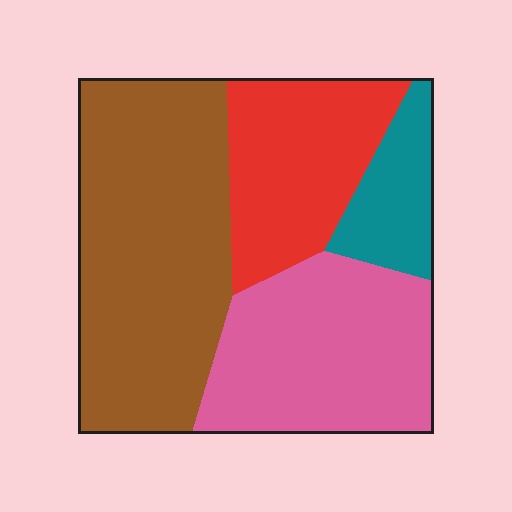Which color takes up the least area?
Teal, at roughly 10%.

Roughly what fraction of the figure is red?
Red covers roughly 20% of the figure.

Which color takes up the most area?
Brown, at roughly 40%.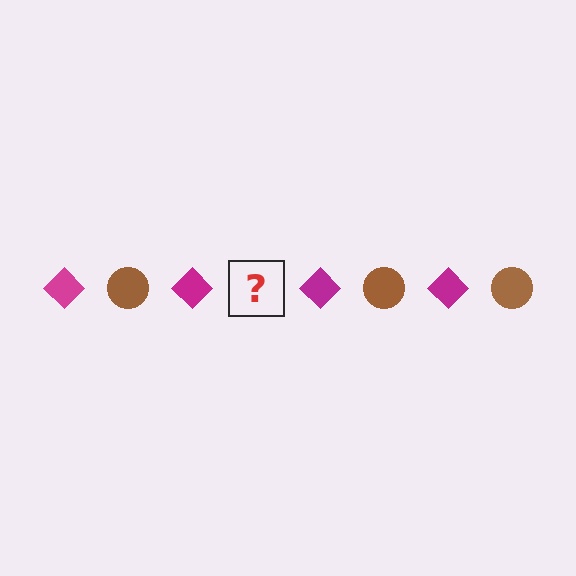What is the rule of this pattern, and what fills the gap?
The rule is that the pattern alternates between magenta diamond and brown circle. The gap should be filled with a brown circle.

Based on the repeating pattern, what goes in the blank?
The blank should be a brown circle.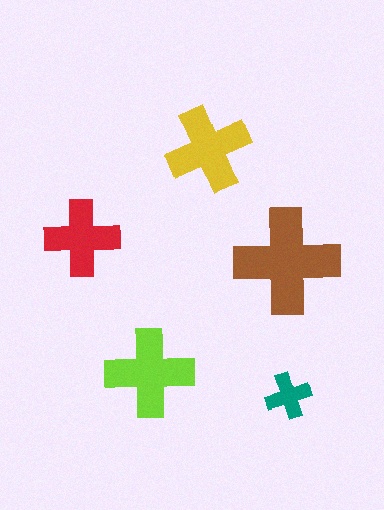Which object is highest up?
The yellow cross is topmost.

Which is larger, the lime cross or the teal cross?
The lime one.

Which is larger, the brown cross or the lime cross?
The brown one.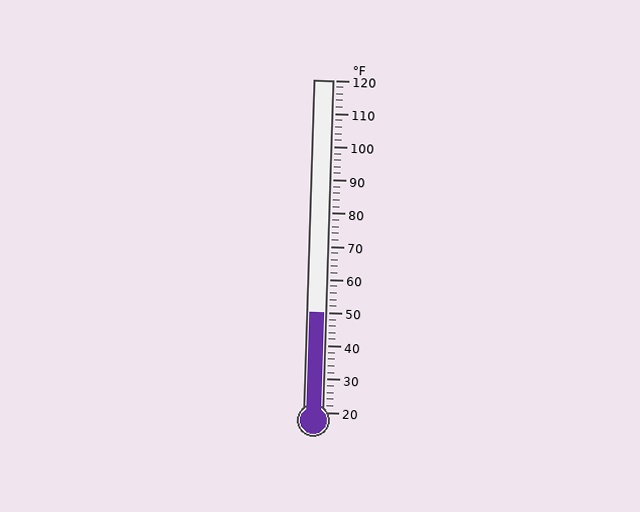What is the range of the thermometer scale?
The thermometer scale ranges from 20°F to 120°F.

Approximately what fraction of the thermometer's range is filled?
The thermometer is filled to approximately 30% of its range.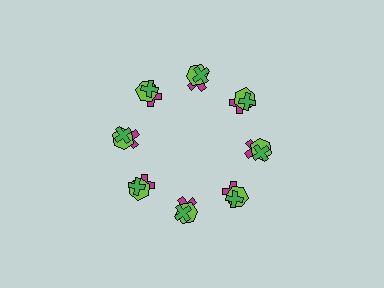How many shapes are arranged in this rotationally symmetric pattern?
There are 24 shapes, arranged in 8 groups of 3.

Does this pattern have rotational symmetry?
Yes, this pattern has 8-fold rotational symmetry. It looks the same after rotating 45 degrees around the center.